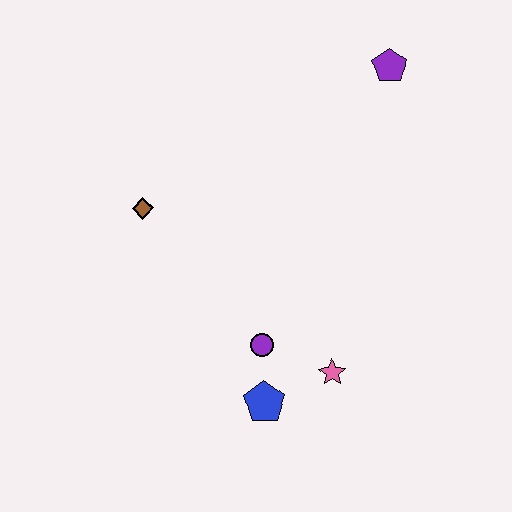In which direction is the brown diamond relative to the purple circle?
The brown diamond is above the purple circle.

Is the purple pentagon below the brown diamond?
No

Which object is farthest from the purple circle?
The purple pentagon is farthest from the purple circle.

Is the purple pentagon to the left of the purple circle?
No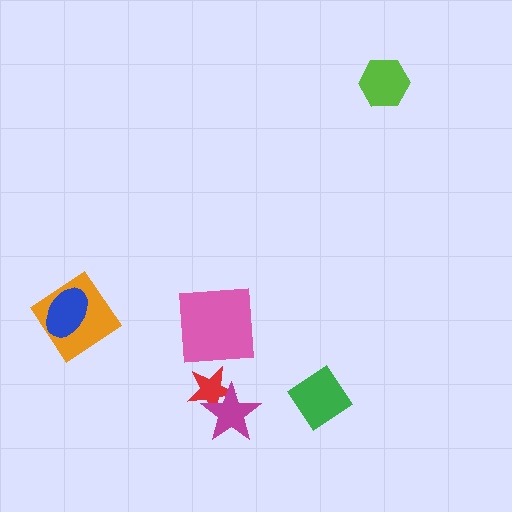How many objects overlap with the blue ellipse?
1 object overlaps with the blue ellipse.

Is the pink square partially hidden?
No, no other shape covers it.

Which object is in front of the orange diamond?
The blue ellipse is in front of the orange diamond.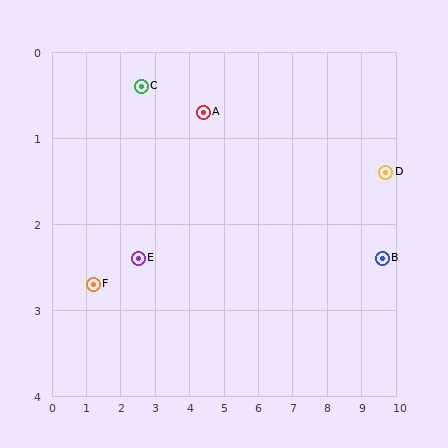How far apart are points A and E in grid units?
Points A and E are about 2.5 grid units apart.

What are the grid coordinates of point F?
Point F is at approximately (1.2, 2.7).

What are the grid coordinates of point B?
Point B is at approximately (9.6, 2.4).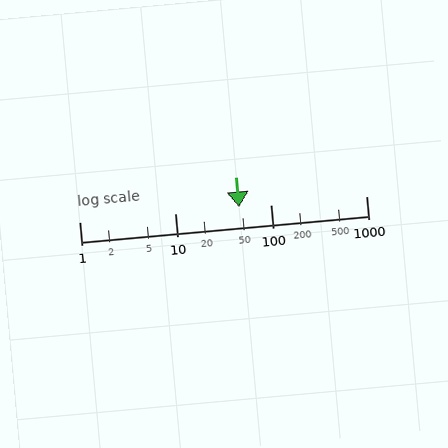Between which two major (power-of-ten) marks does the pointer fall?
The pointer is between 10 and 100.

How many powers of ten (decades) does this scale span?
The scale spans 3 decades, from 1 to 1000.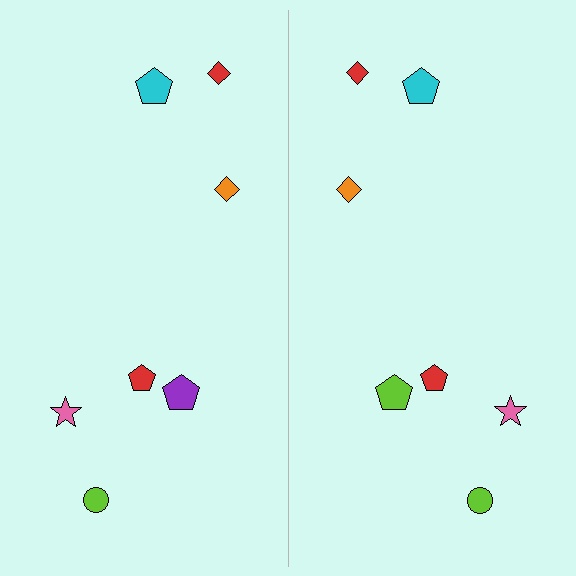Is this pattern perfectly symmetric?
No, the pattern is not perfectly symmetric. The lime pentagon on the right side breaks the symmetry — its mirror counterpart is purple.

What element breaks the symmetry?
The lime pentagon on the right side breaks the symmetry — its mirror counterpart is purple.